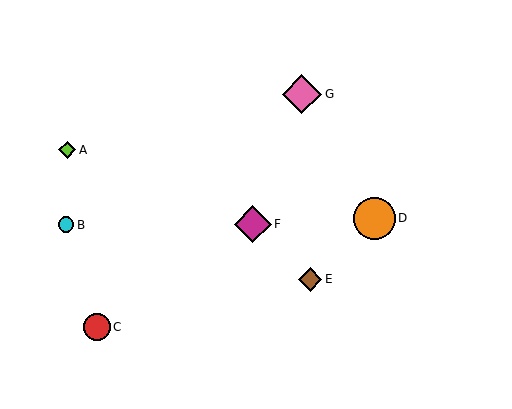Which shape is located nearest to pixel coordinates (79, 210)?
The cyan circle (labeled B) at (66, 225) is nearest to that location.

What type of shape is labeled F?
Shape F is a magenta diamond.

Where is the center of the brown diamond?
The center of the brown diamond is at (310, 279).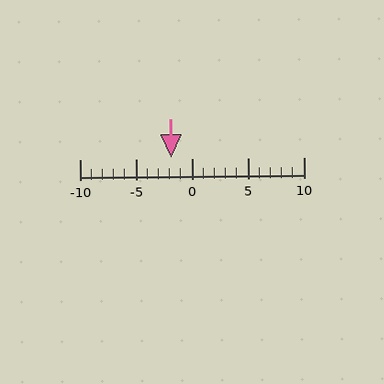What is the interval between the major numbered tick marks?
The major tick marks are spaced 5 units apart.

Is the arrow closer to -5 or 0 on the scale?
The arrow is closer to 0.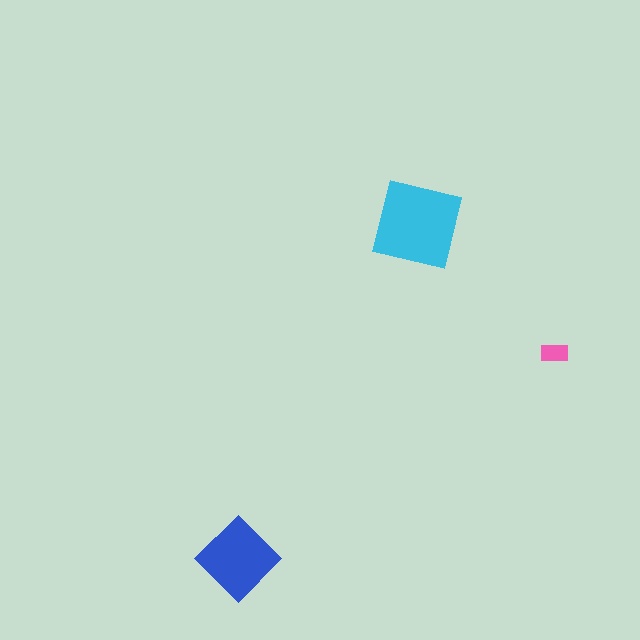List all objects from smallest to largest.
The pink rectangle, the blue diamond, the cyan square.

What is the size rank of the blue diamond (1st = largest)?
2nd.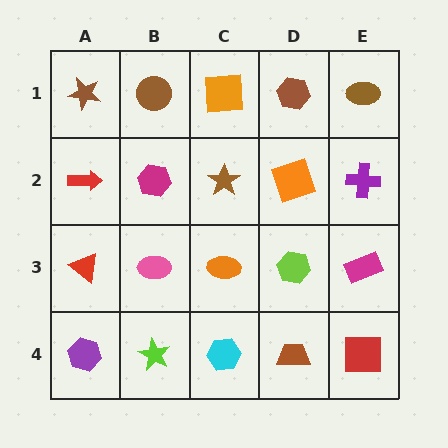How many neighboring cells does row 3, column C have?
4.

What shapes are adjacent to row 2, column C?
An orange square (row 1, column C), an orange ellipse (row 3, column C), a magenta hexagon (row 2, column B), an orange square (row 2, column D).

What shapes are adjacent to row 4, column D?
A lime hexagon (row 3, column D), a cyan hexagon (row 4, column C), a red square (row 4, column E).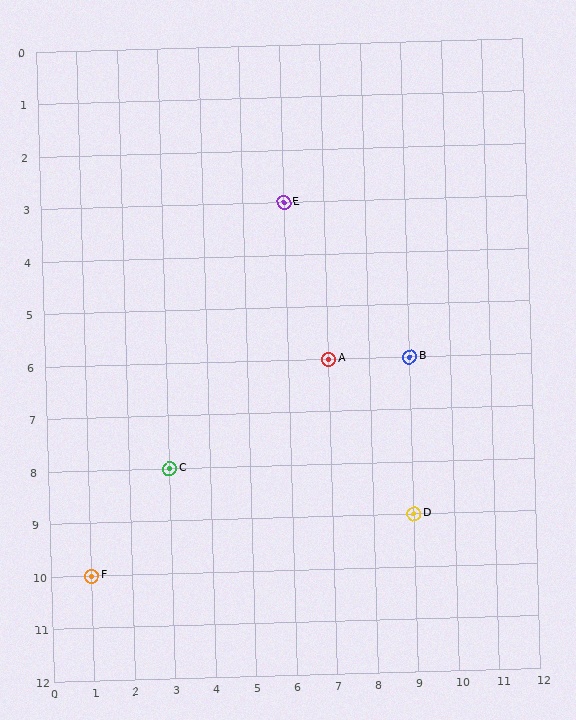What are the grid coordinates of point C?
Point C is at grid coordinates (3, 8).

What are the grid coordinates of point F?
Point F is at grid coordinates (1, 10).